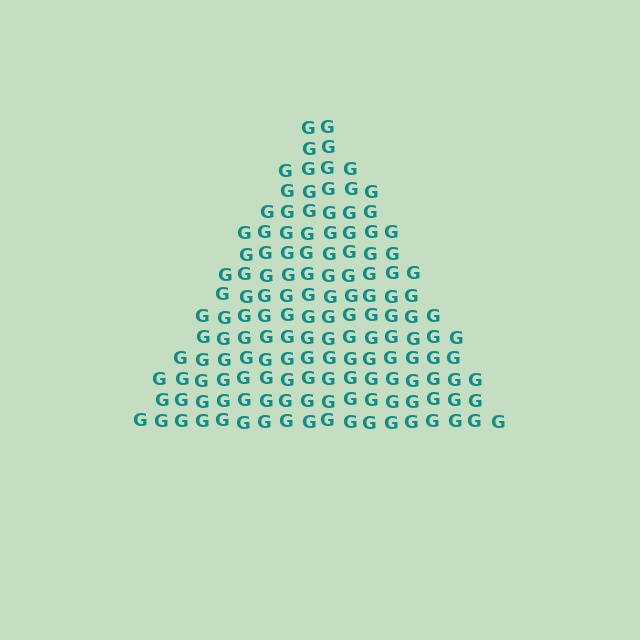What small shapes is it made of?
It is made of small letter G's.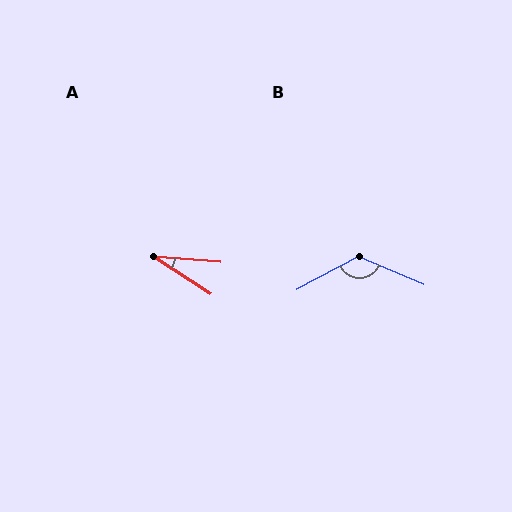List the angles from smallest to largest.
A (29°), B (129°).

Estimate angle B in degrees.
Approximately 129 degrees.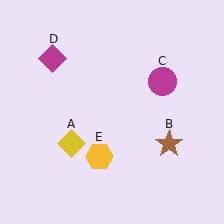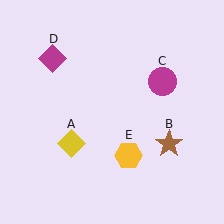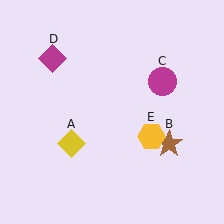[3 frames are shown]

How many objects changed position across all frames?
1 object changed position: yellow hexagon (object E).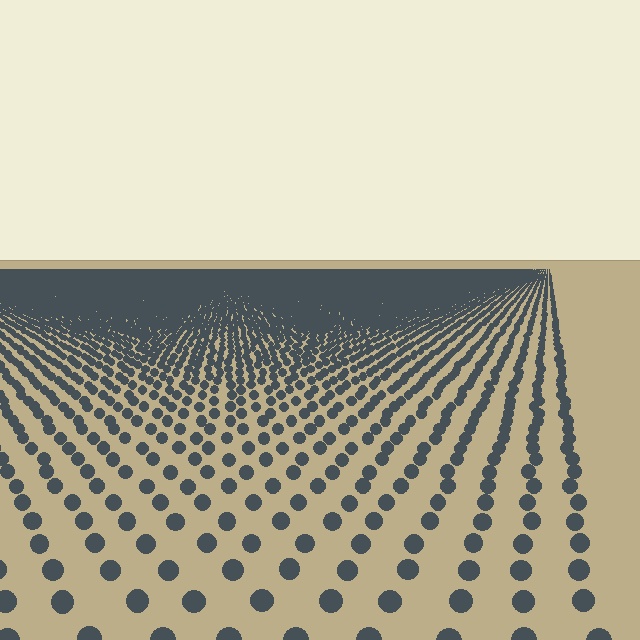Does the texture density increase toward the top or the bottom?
Density increases toward the top.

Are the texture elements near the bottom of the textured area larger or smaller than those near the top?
Larger. Near the bottom, elements are closer to the viewer and appear at a bigger on-screen size.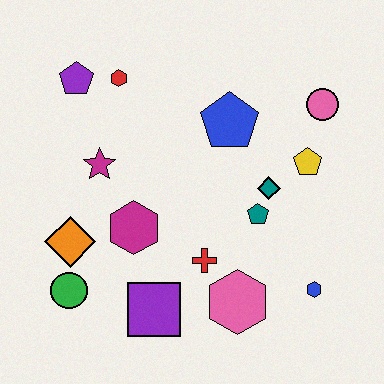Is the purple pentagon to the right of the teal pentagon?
No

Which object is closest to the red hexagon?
The purple pentagon is closest to the red hexagon.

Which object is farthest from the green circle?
The pink circle is farthest from the green circle.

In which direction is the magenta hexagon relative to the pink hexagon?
The magenta hexagon is to the left of the pink hexagon.